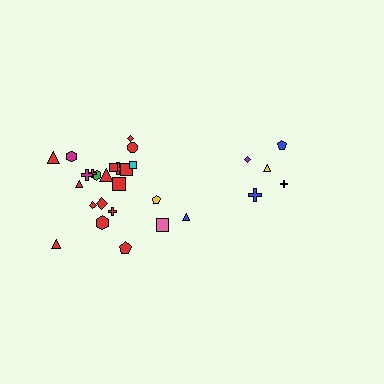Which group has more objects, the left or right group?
The left group.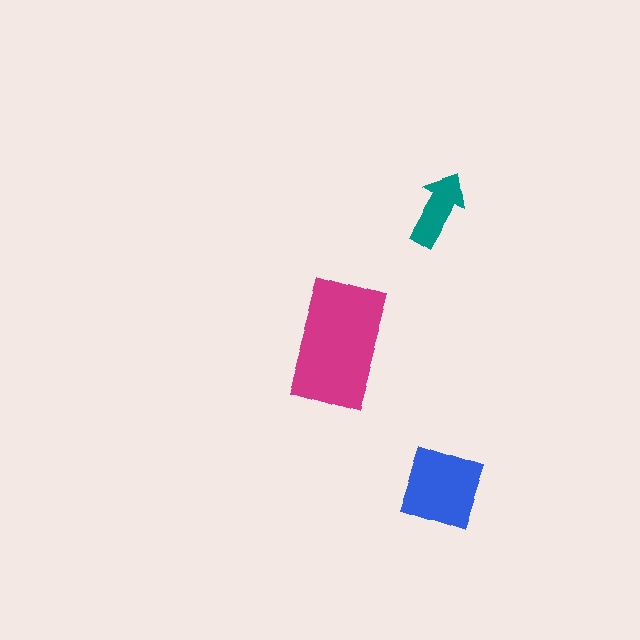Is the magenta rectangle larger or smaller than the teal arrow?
Larger.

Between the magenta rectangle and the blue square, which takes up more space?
The magenta rectangle.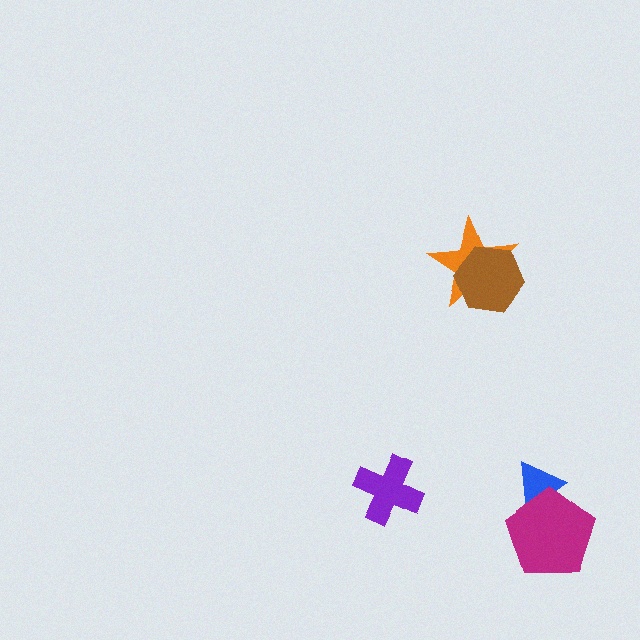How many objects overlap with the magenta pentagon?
1 object overlaps with the magenta pentagon.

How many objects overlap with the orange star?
1 object overlaps with the orange star.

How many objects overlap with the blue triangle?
1 object overlaps with the blue triangle.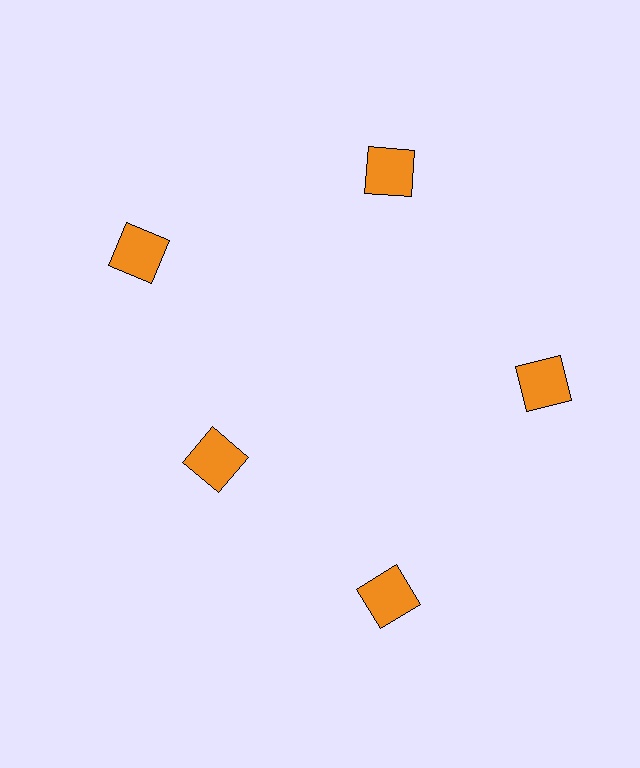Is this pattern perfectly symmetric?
No. The 5 orange squares are arranged in a ring, but one element near the 8 o'clock position is pulled inward toward the center, breaking the 5-fold rotational symmetry.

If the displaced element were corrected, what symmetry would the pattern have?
It would have 5-fold rotational symmetry — the pattern would map onto itself every 72 degrees.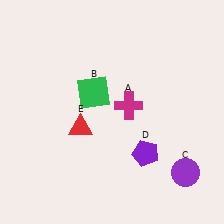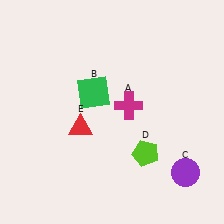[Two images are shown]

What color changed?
The pentagon (D) changed from purple in Image 1 to lime in Image 2.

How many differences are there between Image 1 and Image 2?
There is 1 difference between the two images.